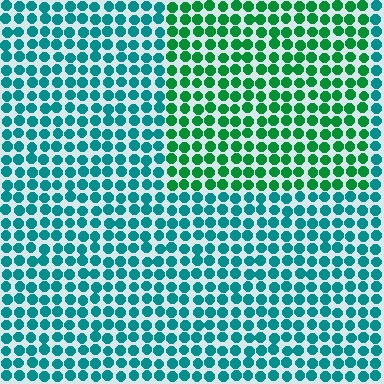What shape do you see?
I see a rectangle.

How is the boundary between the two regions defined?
The boundary is defined purely by a slight shift in hue (about 39 degrees). Spacing, size, and orientation are identical on both sides.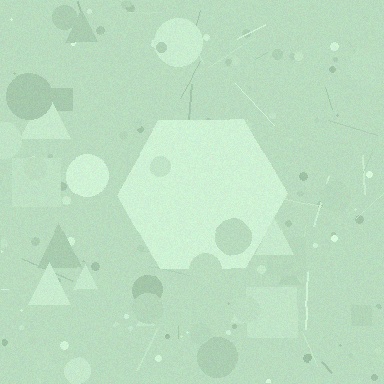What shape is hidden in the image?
A hexagon is hidden in the image.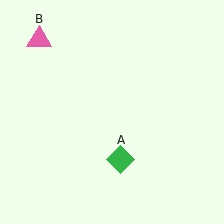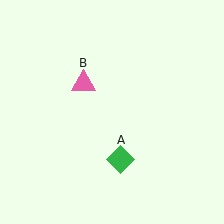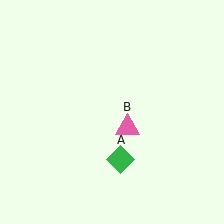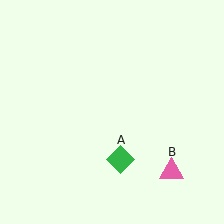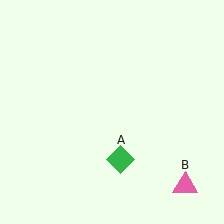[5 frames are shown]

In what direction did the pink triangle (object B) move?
The pink triangle (object B) moved down and to the right.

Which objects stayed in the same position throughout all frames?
Green diamond (object A) remained stationary.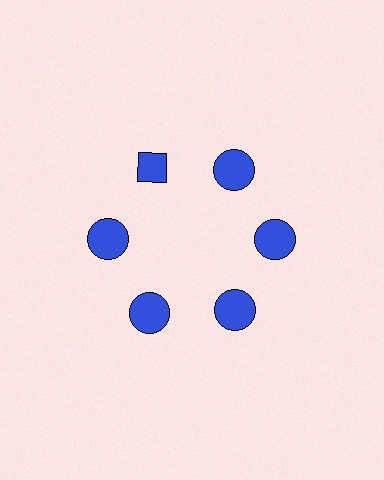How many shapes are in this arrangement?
There are 6 shapes arranged in a ring pattern.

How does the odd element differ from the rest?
It has a different shape: diamond instead of circle.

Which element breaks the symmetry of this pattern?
The blue diamond at roughly the 11 o'clock position breaks the symmetry. All other shapes are blue circles.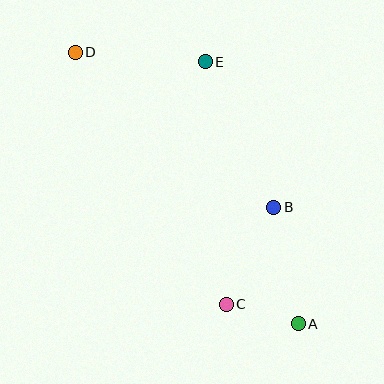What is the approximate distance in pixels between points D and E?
The distance between D and E is approximately 130 pixels.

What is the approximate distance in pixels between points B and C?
The distance between B and C is approximately 108 pixels.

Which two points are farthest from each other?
Points A and D are farthest from each other.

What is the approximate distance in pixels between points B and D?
The distance between B and D is approximately 252 pixels.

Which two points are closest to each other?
Points A and C are closest to each other.